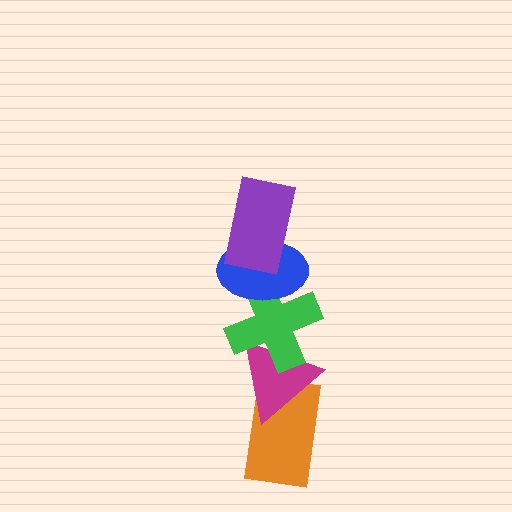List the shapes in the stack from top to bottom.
From top to bottom: the purple rectangle, the blue ellipse, the green cross, the magenta triangle, the orange rectangle.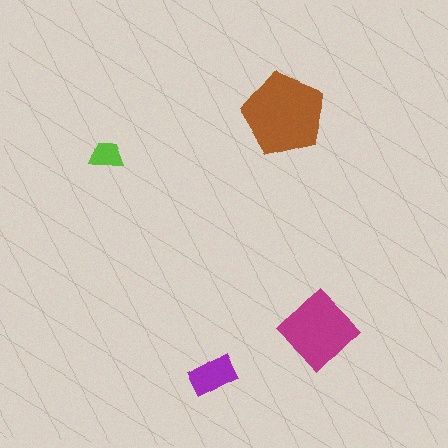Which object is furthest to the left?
The lime trapezoid is leftmost.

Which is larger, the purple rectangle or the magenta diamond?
The magenta diamond.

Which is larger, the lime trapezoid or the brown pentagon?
The brown pentagon.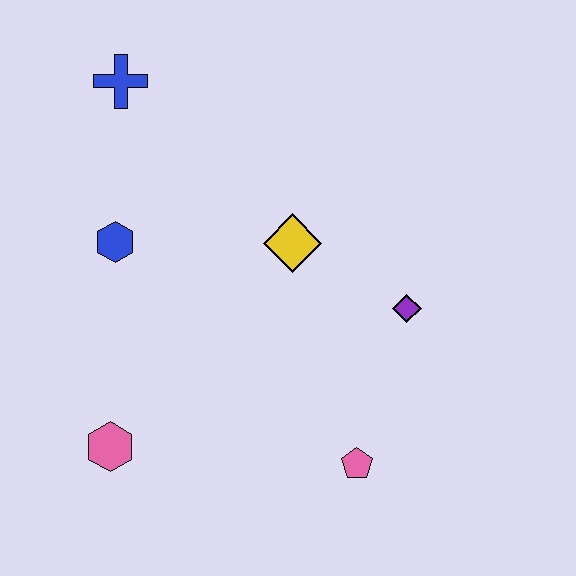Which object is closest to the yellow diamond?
The purple diamond is closest to the yellow diamond.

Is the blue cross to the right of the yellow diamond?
No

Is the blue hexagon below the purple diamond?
No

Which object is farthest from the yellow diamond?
The pink hexagon is farthest from the yellow diamond.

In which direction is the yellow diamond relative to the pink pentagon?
The yellow diamond is above the pink pentagon.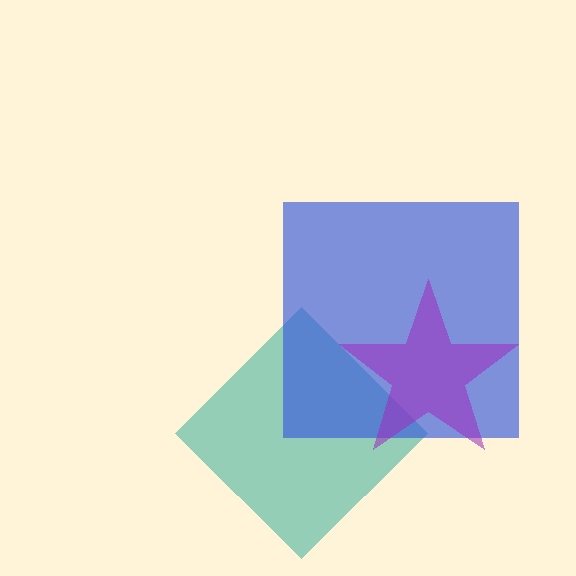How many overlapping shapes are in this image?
There are 3 overlapping shapes in the image.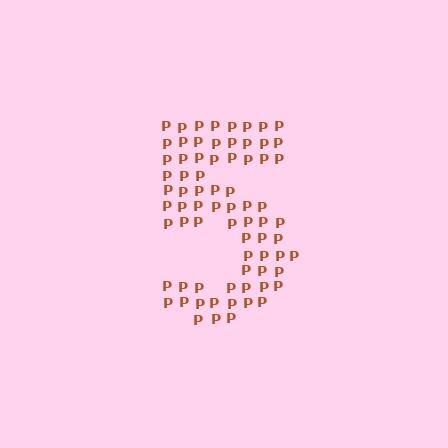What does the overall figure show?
The overall figure shows the digit 5.